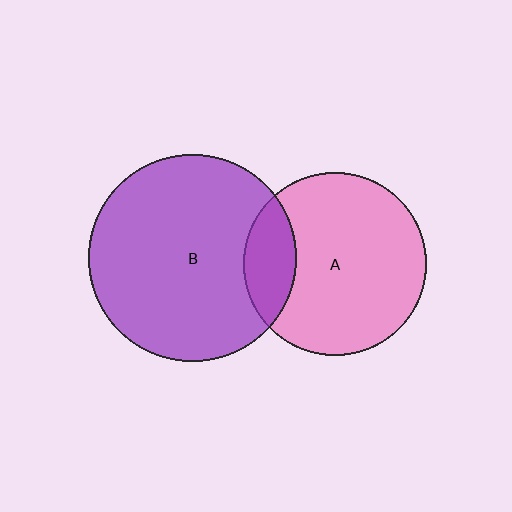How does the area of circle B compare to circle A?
Approximately 1.3 times.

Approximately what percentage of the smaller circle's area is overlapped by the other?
Approximately 20%.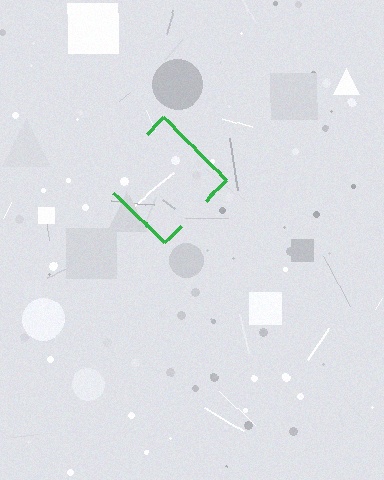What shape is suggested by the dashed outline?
The dashed outline suggests a diamond.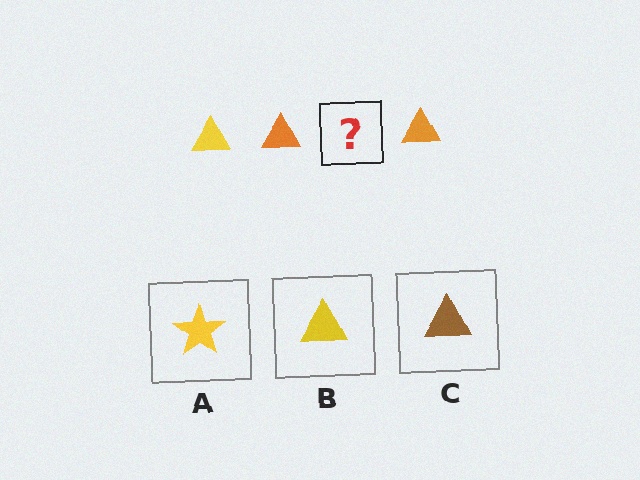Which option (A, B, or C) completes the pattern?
B.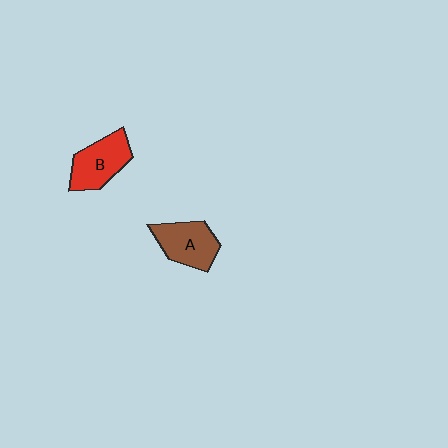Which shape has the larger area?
Shape B (red).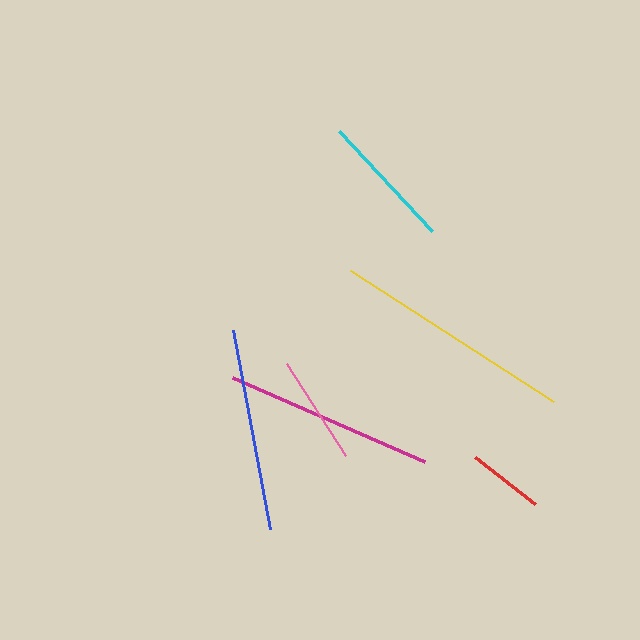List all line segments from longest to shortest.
From longest to shortest: yellow, magenta, blue, cyan, pink, red.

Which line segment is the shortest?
The red line is the shortest at approximately 77 pixels.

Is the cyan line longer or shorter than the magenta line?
The magenta line is longer than the cyan line.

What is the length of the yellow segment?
The yellow segment is approximately 242 pixels long.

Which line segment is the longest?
The yellow line is the longest at approximately 242 pixels.